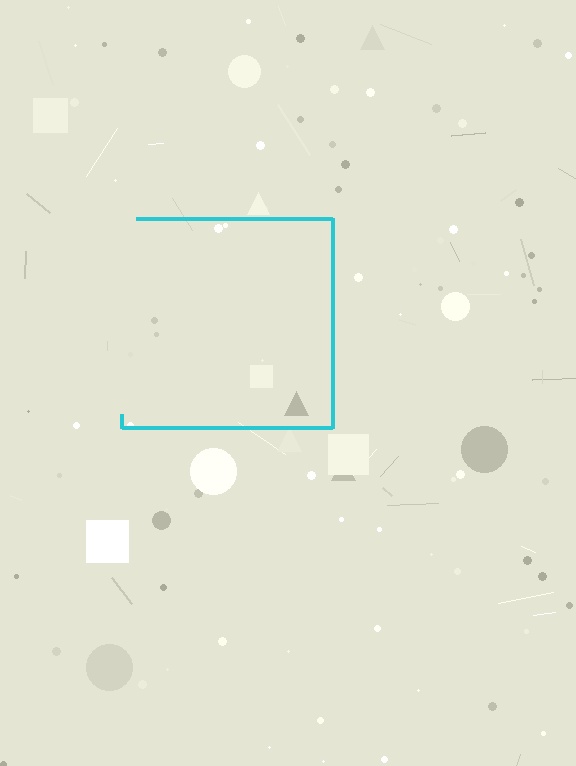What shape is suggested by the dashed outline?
The dashed outline suggests a square.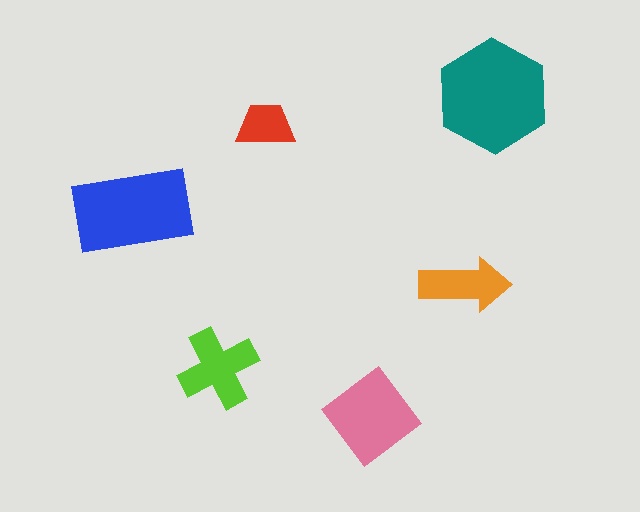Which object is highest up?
The teal hexagon is topmost.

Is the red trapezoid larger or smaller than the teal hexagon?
Smaller.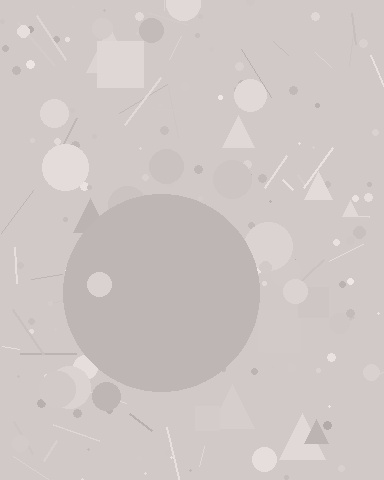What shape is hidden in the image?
A circle is hidden in the image.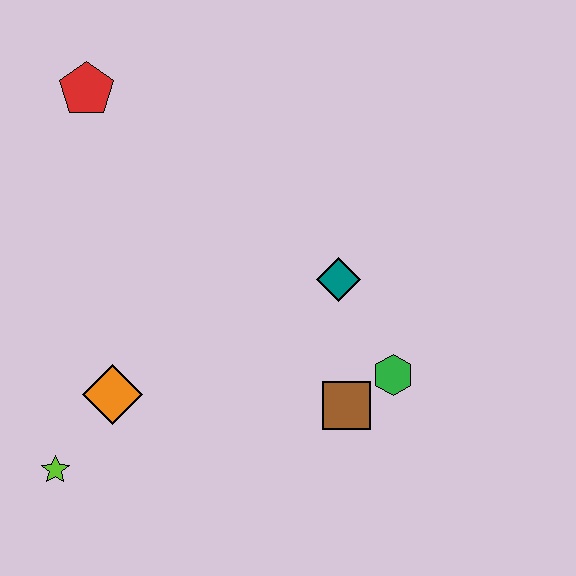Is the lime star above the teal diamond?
No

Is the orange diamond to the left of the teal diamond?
Yes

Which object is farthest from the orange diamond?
The red pentagon is farthest from the orange diamond.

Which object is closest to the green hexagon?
The brown square is closest to the green hexagon.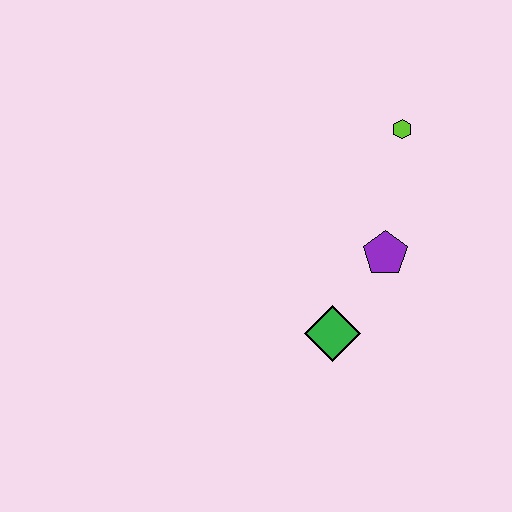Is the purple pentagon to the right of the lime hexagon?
No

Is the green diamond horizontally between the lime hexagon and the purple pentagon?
No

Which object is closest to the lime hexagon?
The purple pentagon is closest to the lime hexagon.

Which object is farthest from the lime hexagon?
The green diamond is farthest from the lime hexagon.